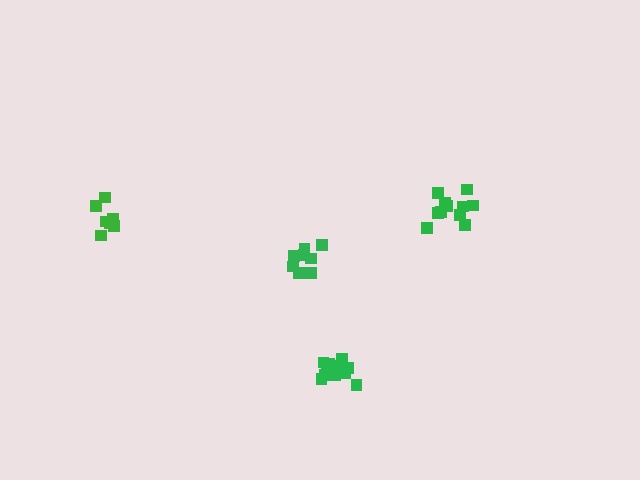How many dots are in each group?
Group 1: 7 dots, Group 2: 8 dots, Group 3: 11 dots, Group 4: 11 dots (37 total).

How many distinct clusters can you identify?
There are 4 distinct clusters.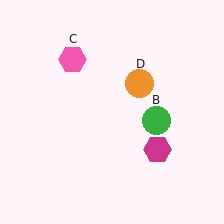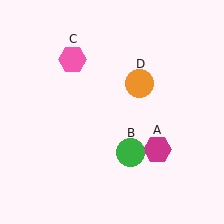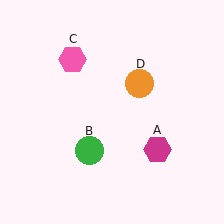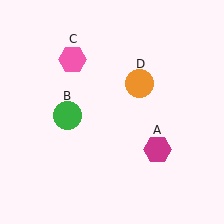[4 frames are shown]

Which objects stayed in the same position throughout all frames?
Magenta hexagon (object A) and pink hexagon (object C) and orange circle (object D) remained stationary.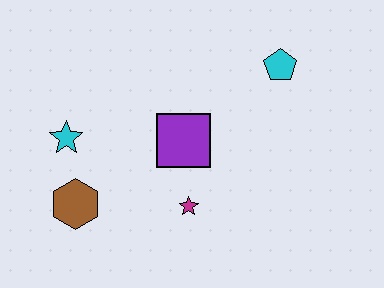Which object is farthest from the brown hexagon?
The cyan pentagon is farthest from the brown hexagon.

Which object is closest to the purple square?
The magenta star is closest to the purple square.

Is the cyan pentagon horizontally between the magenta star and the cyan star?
No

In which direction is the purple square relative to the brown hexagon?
The purple square is to the right of the brown hexagon.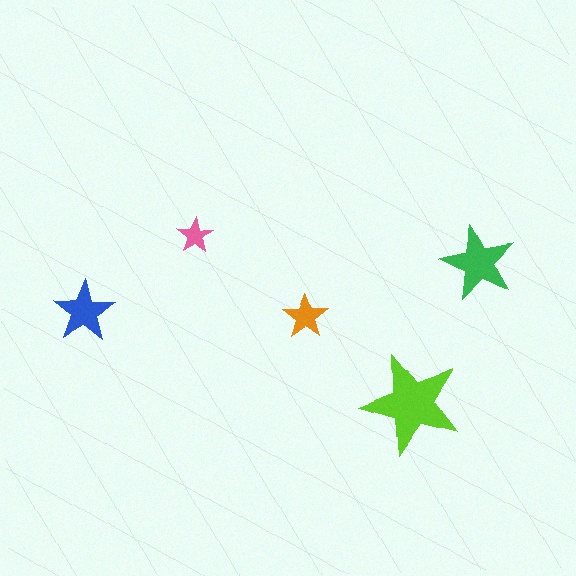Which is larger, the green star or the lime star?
The lime one.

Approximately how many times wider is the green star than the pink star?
About 2 times wider.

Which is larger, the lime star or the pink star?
The lime one.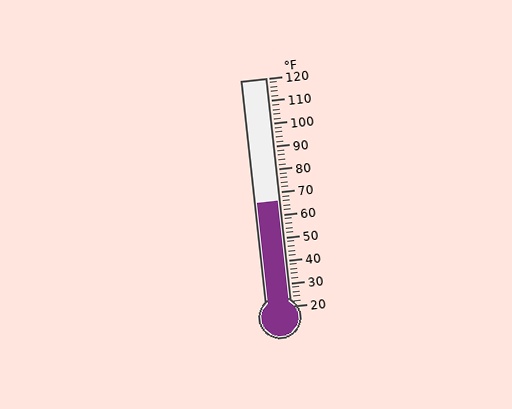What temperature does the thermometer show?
The thermometer shows approximately 66°F.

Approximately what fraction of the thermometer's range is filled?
The thermometer is filled to approximately 45% of its range.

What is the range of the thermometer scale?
The thermometer scale ranges from 20°F to 120°F.